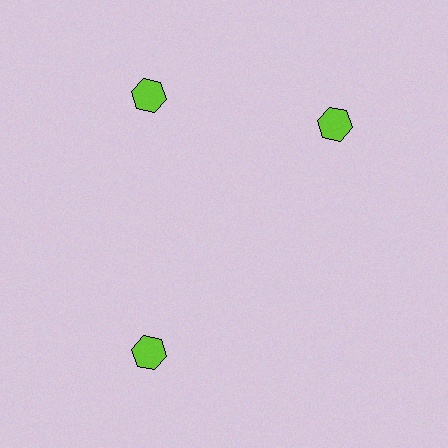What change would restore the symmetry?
The symmetry would be restored by rotating it back into even spacing with its neighbors so that all 3 hexagons sit at equal angles and equal distance from the center.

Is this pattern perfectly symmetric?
No. The 3 lime hexagons are arranged in a ring, but one element near the 3 o'clock position is rotated out of alignment along the ring, breaking the 3-fold rotational symmetry.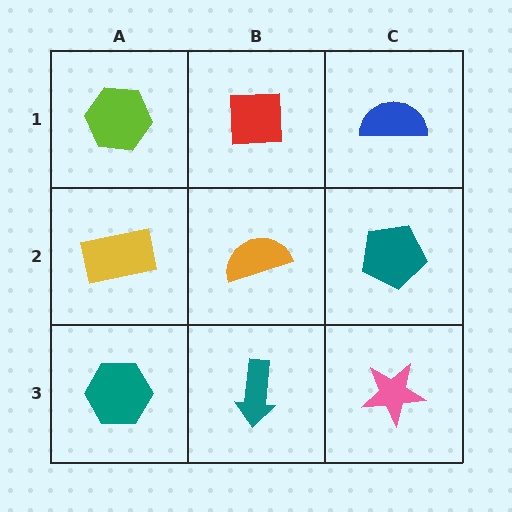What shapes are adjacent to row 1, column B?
An orange semicircle (row 2, column B), a lime hexagon (row 1, column A), a blue semicircle (row 1, column C).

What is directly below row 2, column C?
A pink star.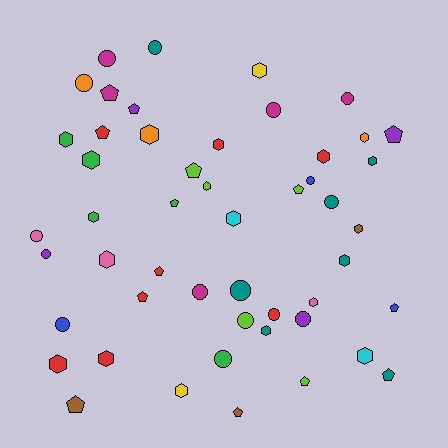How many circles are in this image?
There are 16 circles.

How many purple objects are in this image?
There are 4 purple objects.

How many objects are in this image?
There are 50 objects.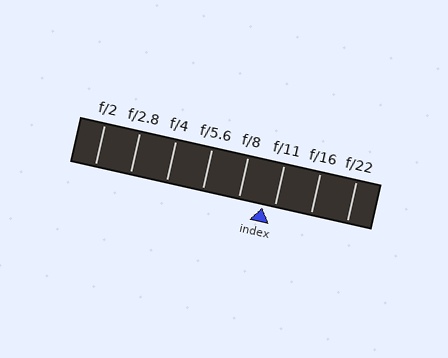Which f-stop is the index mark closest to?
The index mark is closest to f/11.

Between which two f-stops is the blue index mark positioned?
The index mark is between f/8 and f/11.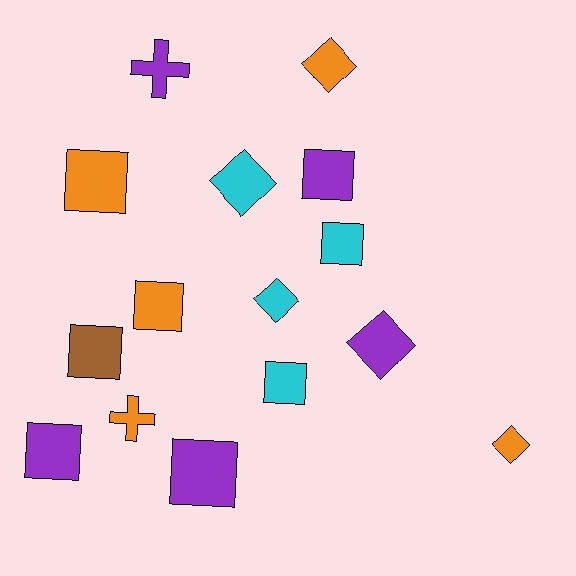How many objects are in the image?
There are 15 objects.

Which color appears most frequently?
Orange, with 5 objects.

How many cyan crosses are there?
There are no cyan crosses.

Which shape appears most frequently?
Square, with 8 objects.